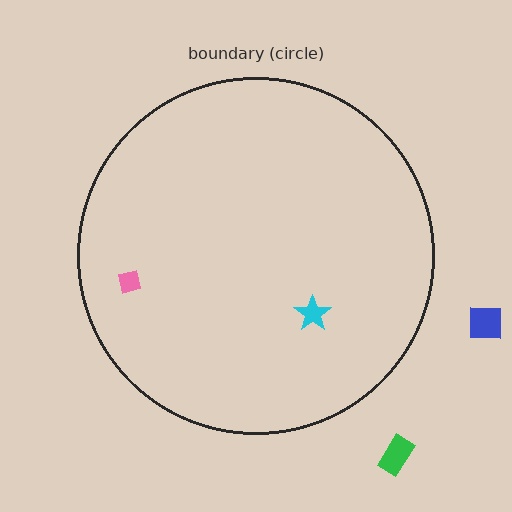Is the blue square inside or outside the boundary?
Outside.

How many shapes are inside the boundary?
2 inside, 2 outside.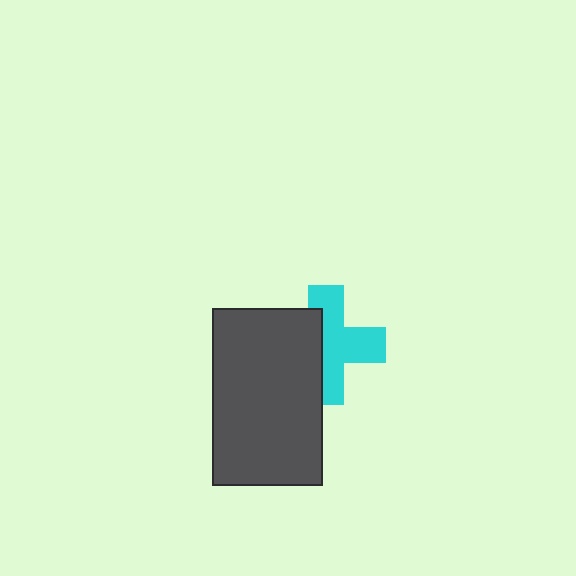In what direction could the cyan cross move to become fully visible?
The cyan cross could move right. That would shift it out from behind the dark gray rectangle entirely.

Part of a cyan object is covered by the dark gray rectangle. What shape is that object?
It is a cross.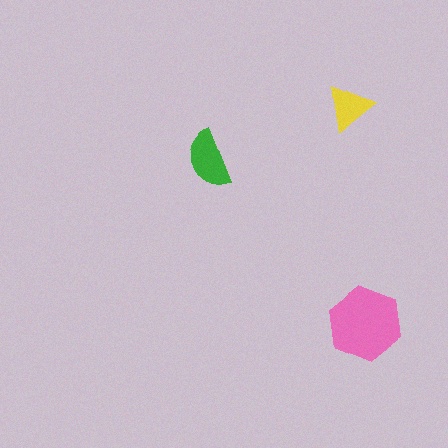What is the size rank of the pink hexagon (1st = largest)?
1st.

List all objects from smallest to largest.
The yellow triangle, the green semicircle, the pink hexagon.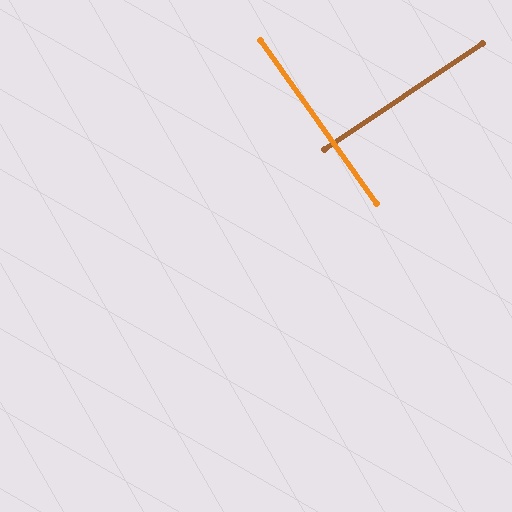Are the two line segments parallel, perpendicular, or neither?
Perpendicular — they meet at approximately 88°.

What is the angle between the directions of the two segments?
Approximately 88 degrees.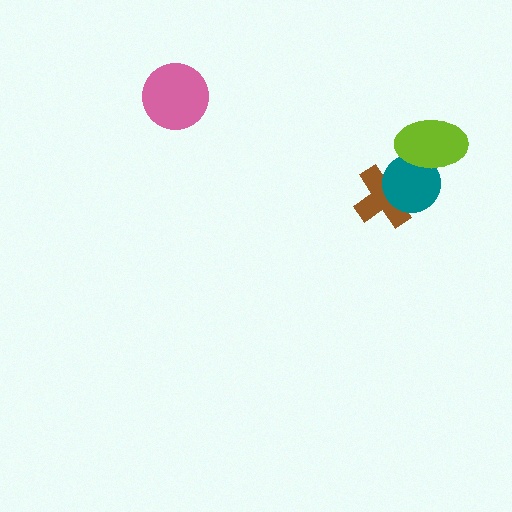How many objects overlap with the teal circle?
2 objects overlap with the teal circle.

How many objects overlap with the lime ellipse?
1 object overlaps with the lime ellipse.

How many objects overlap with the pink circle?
0 objects overlap with the pink circle.